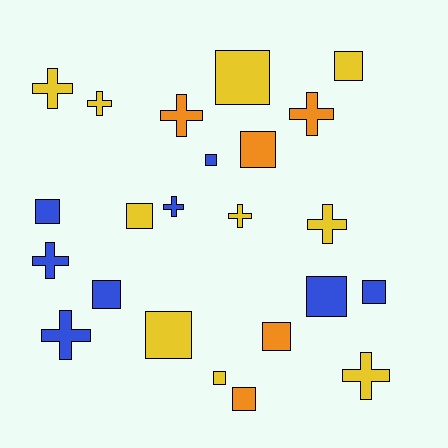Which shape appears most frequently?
Square, with 13 objects.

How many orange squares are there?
There are 3 orange squares.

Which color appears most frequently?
Yellow, with 10 objects.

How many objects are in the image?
There are 23 objects.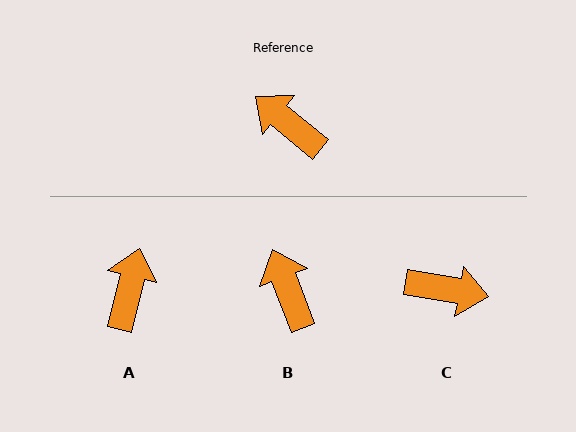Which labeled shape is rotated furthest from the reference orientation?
C, about 150 degrees away.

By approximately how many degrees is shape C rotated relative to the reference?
Approximately 150 degrees clockwise.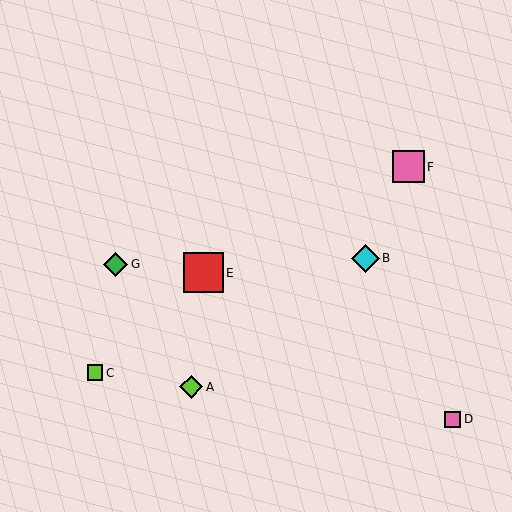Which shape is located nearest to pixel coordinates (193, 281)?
The red square (labeled E) at (203, 273) is nearest to that location.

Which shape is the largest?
The red square (labeled E) is the largest.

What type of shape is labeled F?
Shape F is a pink square.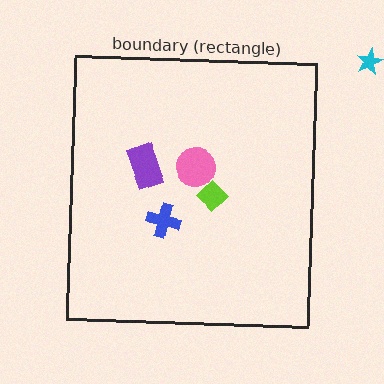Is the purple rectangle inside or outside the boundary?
Inside.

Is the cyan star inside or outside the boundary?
Outside.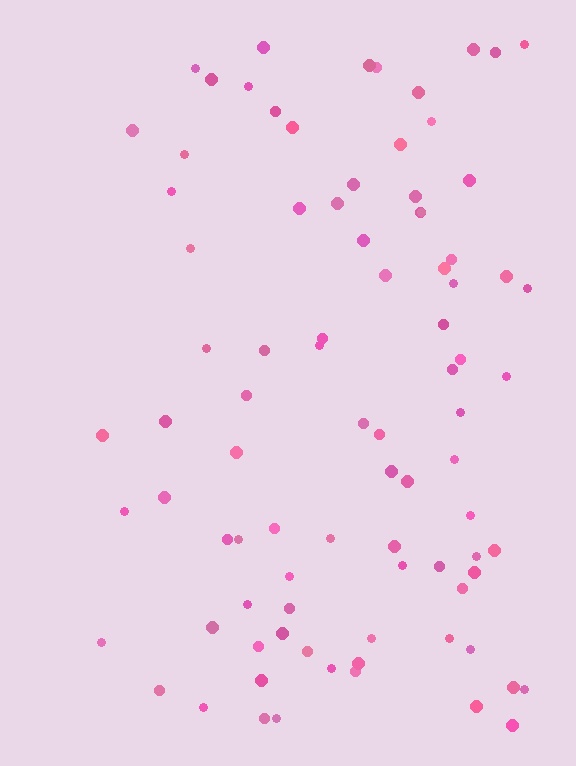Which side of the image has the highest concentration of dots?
The right.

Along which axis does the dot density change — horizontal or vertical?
Horizontal.